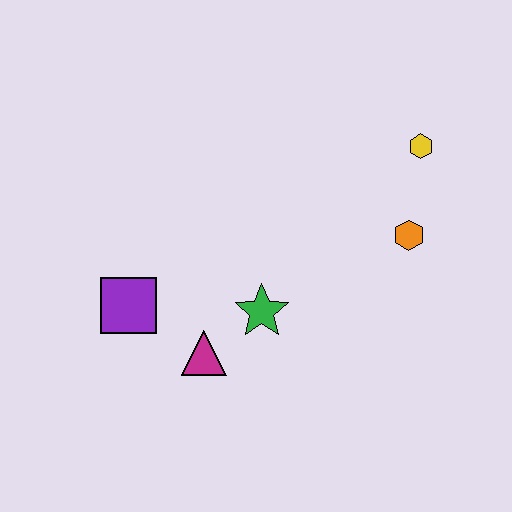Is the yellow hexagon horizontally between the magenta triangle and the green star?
No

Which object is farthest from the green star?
The yellow hexagon is farthest from the green star.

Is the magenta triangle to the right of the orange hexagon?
No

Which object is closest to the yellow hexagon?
The orange hexagon is closest to the yellow hexagon.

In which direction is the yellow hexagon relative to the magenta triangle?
The yellow hexagon is to the right of the magenta triangle.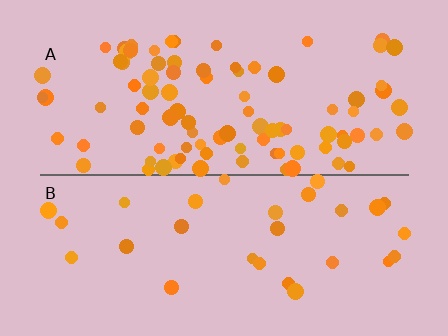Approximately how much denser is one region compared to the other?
Approximately 3.1× — region A over region B.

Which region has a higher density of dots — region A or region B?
A (the top).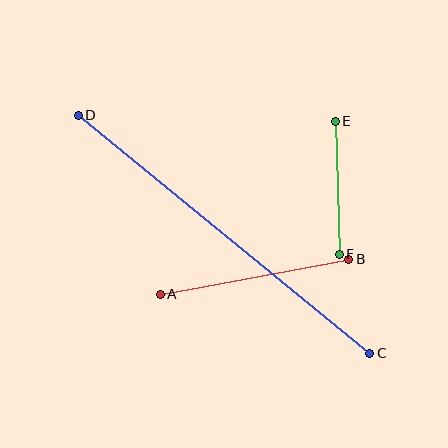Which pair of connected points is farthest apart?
Points C and D are farthest apart.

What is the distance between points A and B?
The distance is approximately 191 pixels.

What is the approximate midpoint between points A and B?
The midpoint is at approximately (254, 277) pixels.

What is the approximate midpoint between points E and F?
The midpoint is at approximately (337, 188) pixels.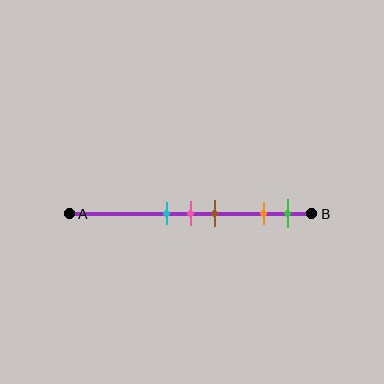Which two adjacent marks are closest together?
The cyan and pink marks are the closest adjacent pair.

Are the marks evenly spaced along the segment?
No, the marks are not evenly spaced.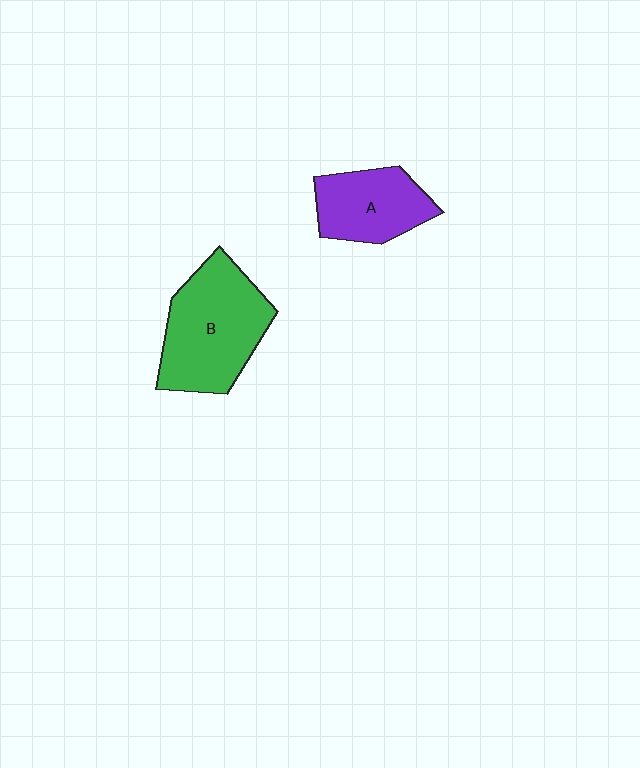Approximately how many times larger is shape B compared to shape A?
Approximately 1.5 times.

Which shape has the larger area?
Shape B (green).